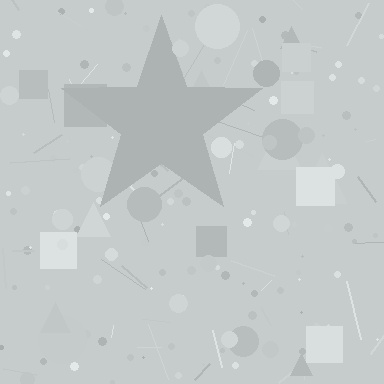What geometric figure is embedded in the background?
A star is embedded in the background.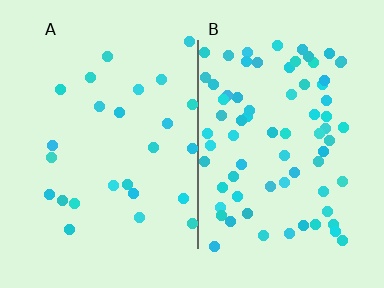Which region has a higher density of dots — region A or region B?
B (the right).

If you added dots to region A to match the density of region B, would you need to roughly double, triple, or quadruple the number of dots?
Approximately triple.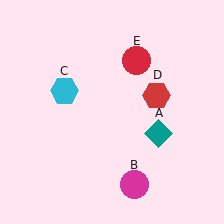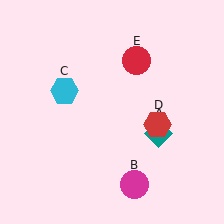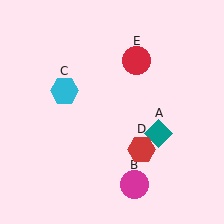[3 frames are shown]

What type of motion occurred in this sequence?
The red hexagon (object D) rotated clockwise around the center of the scene.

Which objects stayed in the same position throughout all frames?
Teal diamond (object A) and magenta circle (object B) and cyan hexagon (object C) and red circle (object E) remained stationary.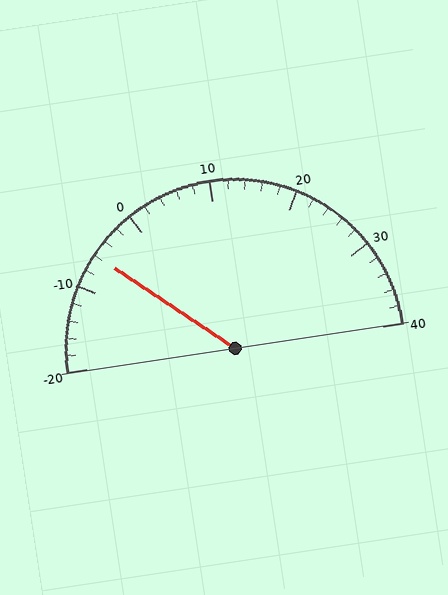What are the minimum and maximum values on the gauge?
The gauge ranges from -20 to 40.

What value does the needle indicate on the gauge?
The needle indicates approximately -6.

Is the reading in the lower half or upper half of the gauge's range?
The reading is in the lower half of the range (-20 to 40).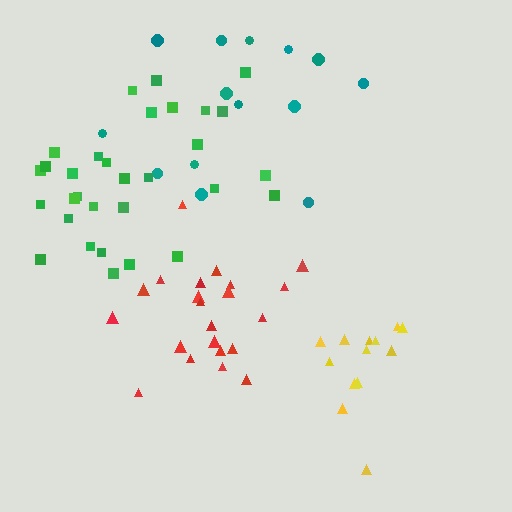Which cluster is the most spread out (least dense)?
Teal.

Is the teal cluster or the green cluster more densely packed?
Green.